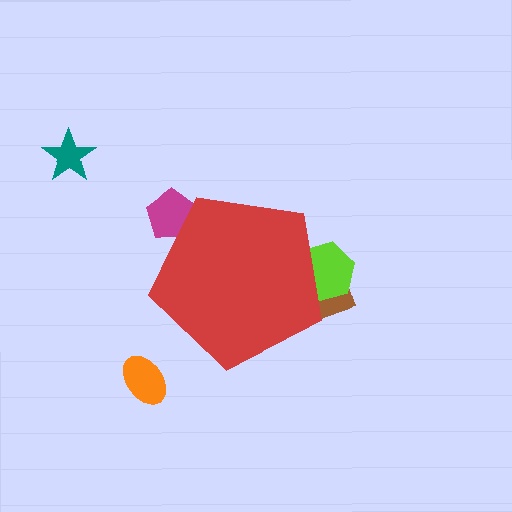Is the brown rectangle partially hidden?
Yes, the brown rectangle is partially hidden behind the red pentagon.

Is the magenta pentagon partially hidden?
Yes, the magenta pentagon is partially hidden behind the red pentagon.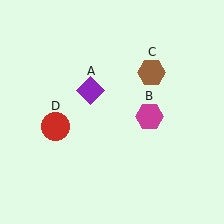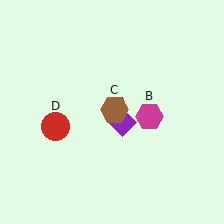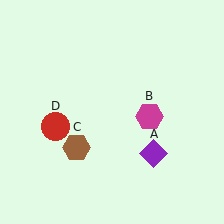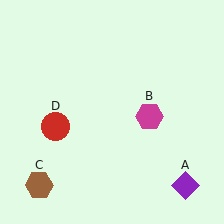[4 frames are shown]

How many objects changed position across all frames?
2 objects changed position: purple diamond (object A), brown hexagon (object C).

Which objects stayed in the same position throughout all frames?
Magenta hexagon (object B) and red circle (object D) remained stationary.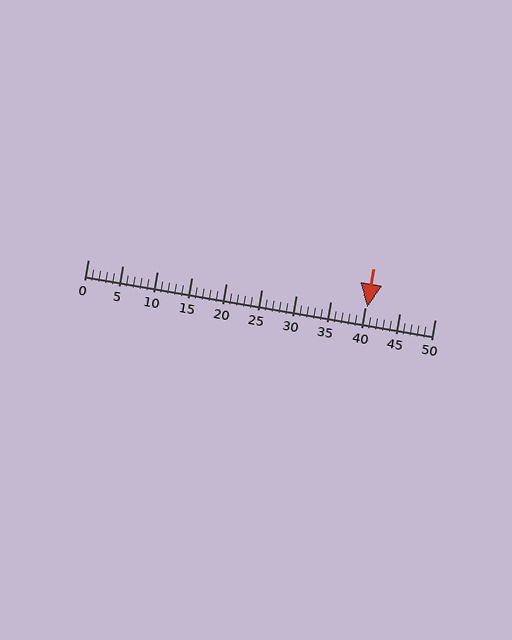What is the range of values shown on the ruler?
The ruler shows values from 0 to 50.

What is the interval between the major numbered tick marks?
The major tick marks are spaced 5 units apart.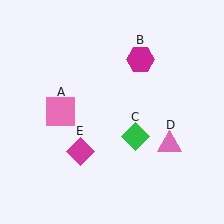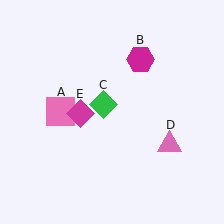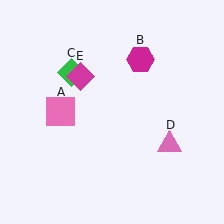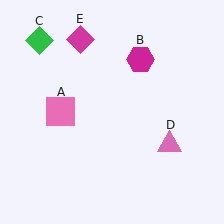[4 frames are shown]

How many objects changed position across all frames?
2 objects changed position: green diamond (object C), magenta diamond (object E).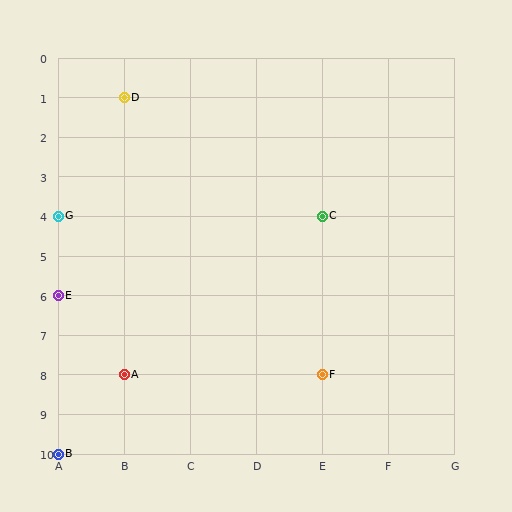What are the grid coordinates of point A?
Point A is at grid coordinates (B, 8).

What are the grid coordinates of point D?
Point D is at grid coordinates (B, 1).